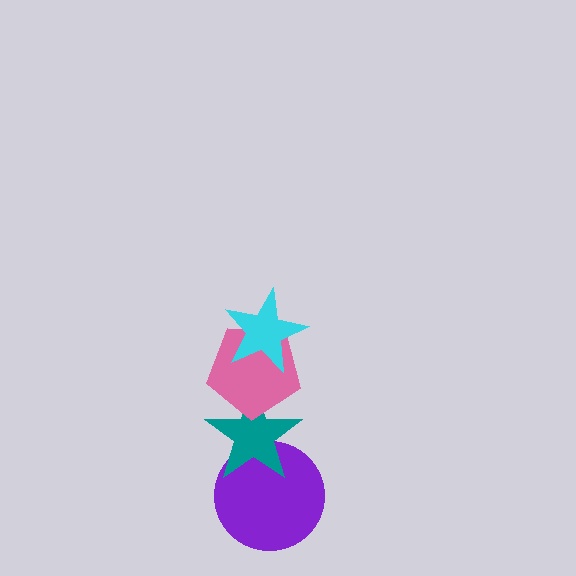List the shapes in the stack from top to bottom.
From top to bottom: the cyan star, the pink pentagon, the teal star, the purple circle.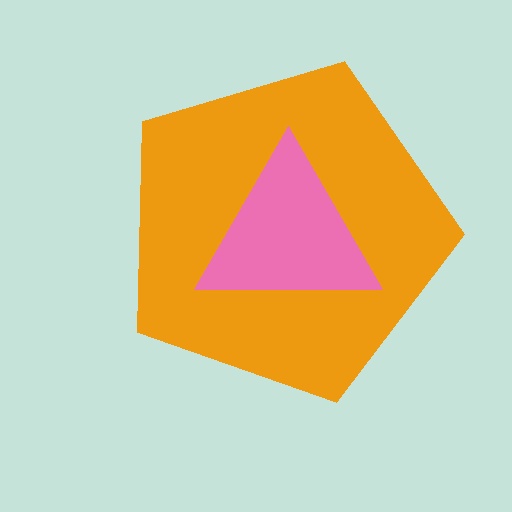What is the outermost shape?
The orange pentagon.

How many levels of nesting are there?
2.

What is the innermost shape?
The pink triangle.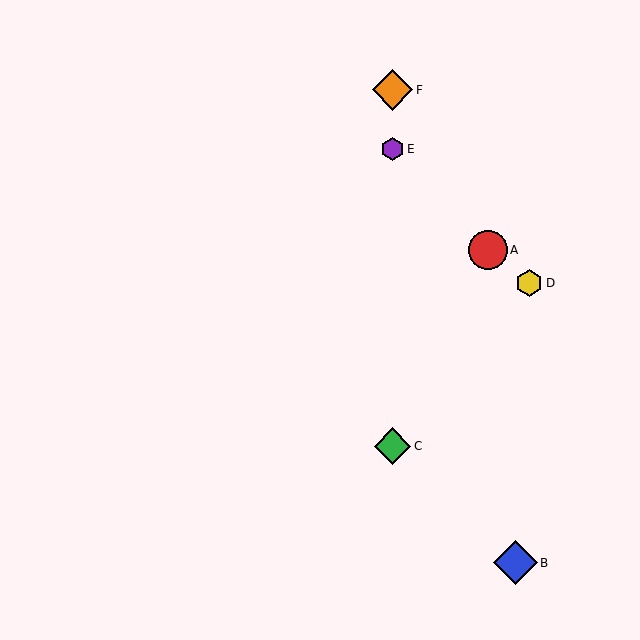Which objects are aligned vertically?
Objects C, E, F are aligned vertically.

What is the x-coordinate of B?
Object B is at x≈516.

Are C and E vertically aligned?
Yes, both are at x≈392.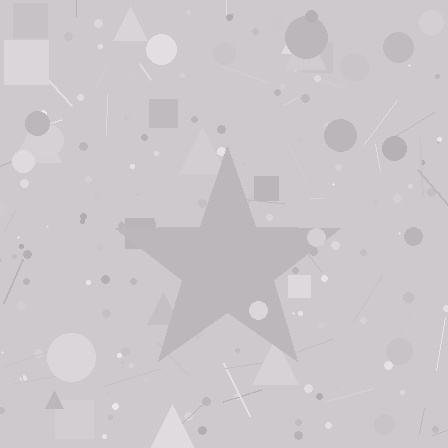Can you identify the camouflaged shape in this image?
The camouflaged shape is a star.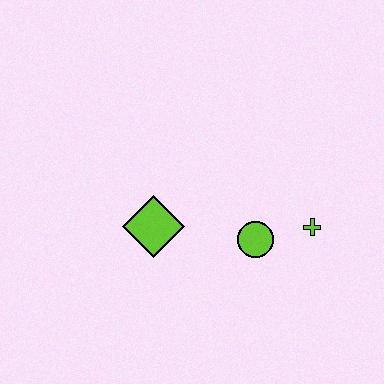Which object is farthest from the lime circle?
The lime diamond is farthest from the lime circle.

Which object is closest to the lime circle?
The lime cross is closest to the lime circle.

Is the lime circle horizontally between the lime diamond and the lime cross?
Yes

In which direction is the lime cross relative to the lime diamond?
The lime cross is to the right of the lime diamond.